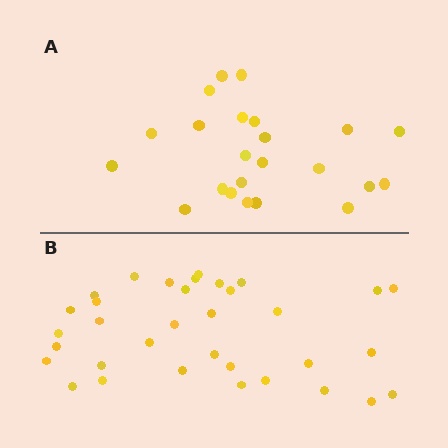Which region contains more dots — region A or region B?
Region B (the bottom region) has more dots.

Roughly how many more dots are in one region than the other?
Region B has roughly 12 or so more dots than region A.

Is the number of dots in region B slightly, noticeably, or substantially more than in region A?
Region B has substantially more. The ratio is roughly 1.5 to 1.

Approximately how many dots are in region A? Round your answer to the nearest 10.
About 20 dots. (The exact count is 23, which rounds to 20.)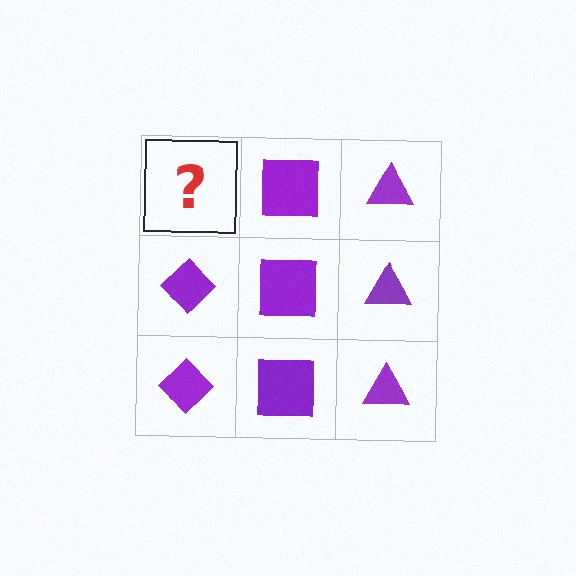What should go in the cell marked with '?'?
The missing cell should contain a purple diamond.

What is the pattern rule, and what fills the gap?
The rule is that each column has a consistent shape. The gap should be filled with a purple diamond.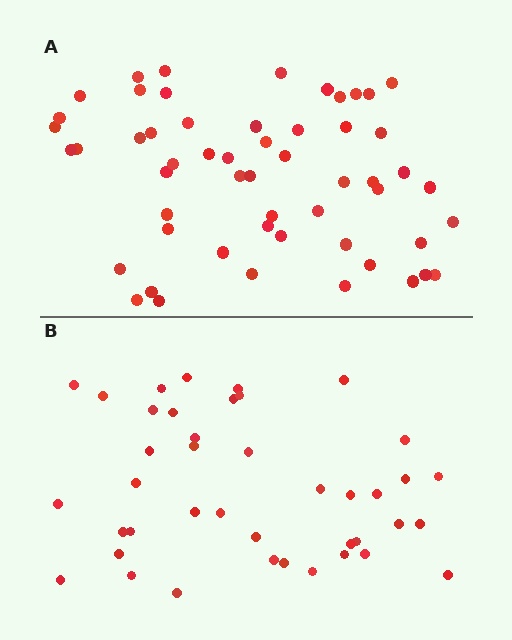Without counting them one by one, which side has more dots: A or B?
Region A (the top region) has more dots.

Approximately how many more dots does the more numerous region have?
Region A has approximately 15 more dots than region B.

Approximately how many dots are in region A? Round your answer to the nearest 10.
About 60 dots. (The exact count is 55, which rounds to 60.)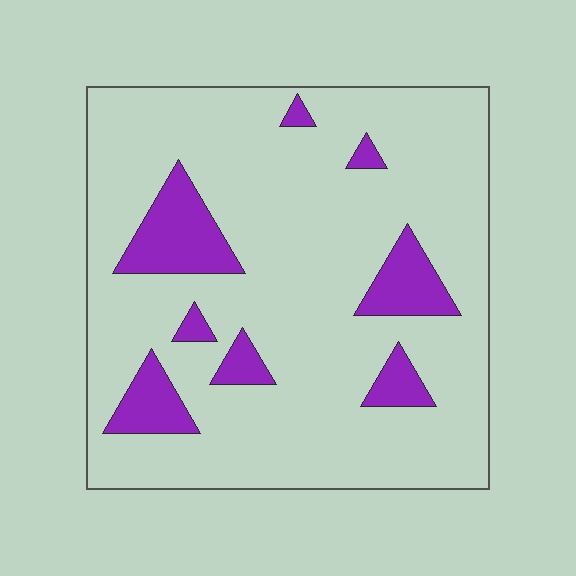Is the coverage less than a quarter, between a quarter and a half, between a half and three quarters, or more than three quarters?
Less than a quarter.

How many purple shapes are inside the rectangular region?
8.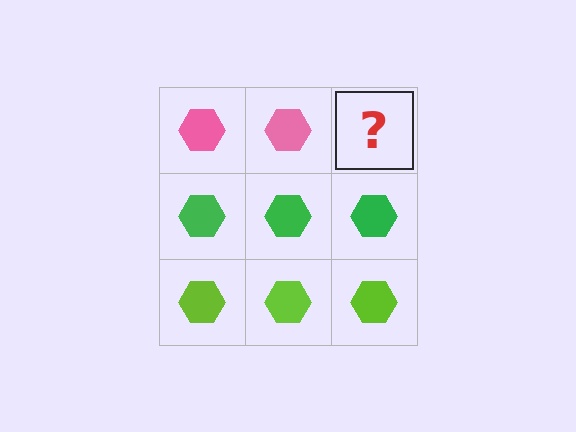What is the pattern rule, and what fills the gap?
The rule is that each row has a consistent color. The gap should be filled with a pink hexagon.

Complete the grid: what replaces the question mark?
The question mark should be replaced with a pink hexagon.